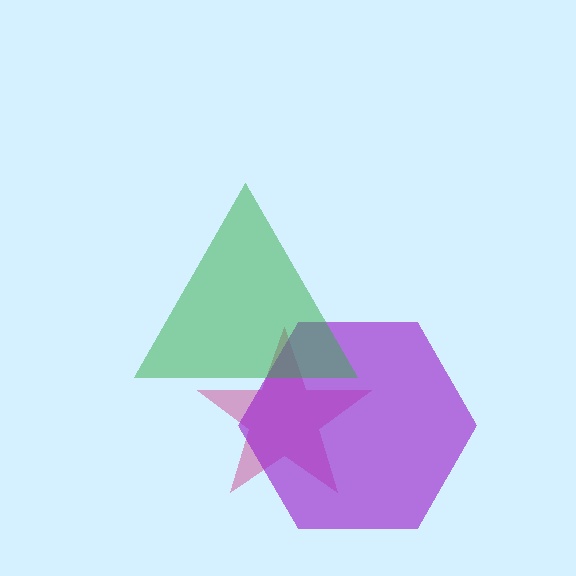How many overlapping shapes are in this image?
There are 3 overlapping shapes in the image.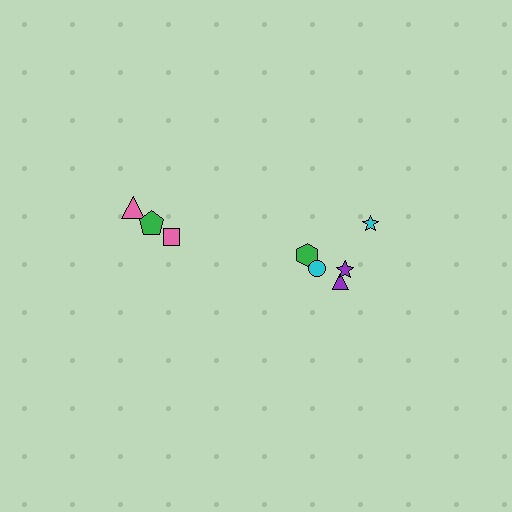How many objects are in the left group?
There are 3 objects.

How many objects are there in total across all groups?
There are 8 objects.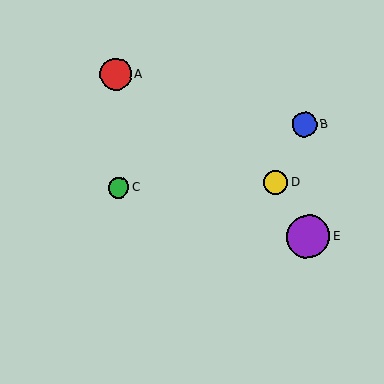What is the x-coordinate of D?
Object D is at x≈276.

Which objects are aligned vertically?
Objects A, C are aligned vertically.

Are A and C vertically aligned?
Yes, both are at x≈116.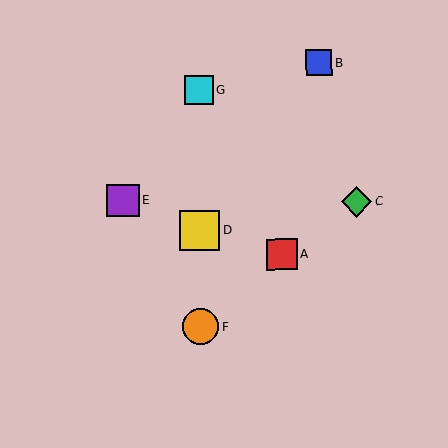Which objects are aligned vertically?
Objects D, F, G are aligned vertically.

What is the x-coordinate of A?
Object A is at x≈282.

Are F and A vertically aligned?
No, F is at x≈201 and A is at x≈282.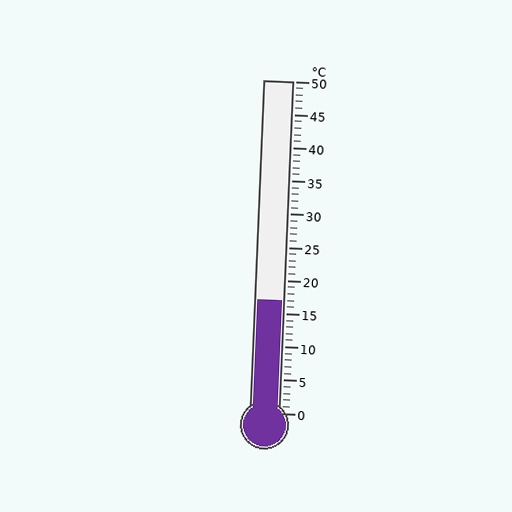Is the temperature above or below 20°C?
The temperature is below 20°C.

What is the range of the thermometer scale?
The thermometer scale ranges from 0°C to 50°C.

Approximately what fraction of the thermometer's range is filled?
The thermometer is filled to approximately 35% of its range.